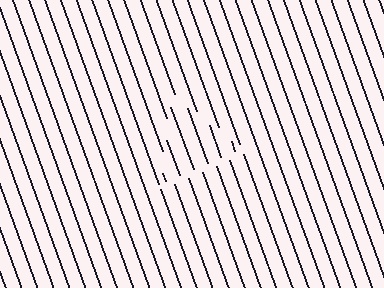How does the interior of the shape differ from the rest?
The interior of the shape contains the same grating, shifted by half a period — the contour is defined by the phase discontinuity where line-ends from the inner and outer gratings abut.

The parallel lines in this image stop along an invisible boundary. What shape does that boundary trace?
An illusory triangle. The interior of the shape contains the same grating, shifted by half a period — the contour is defined by the phase discontinuity where line-ends from the inner and outer gratings abut.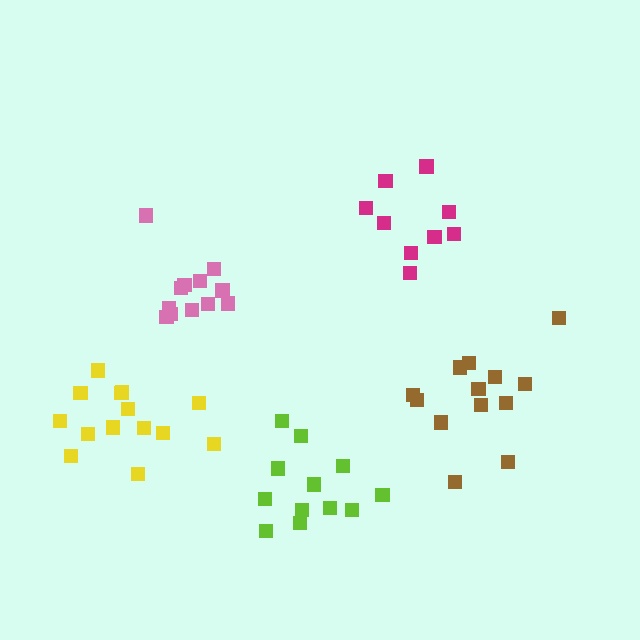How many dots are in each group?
Group 1: 12 dots, Group 2: 9 dots, Group 3: 12 dots, Group 4: 14 dots, Group 5: 13 dots (60 total).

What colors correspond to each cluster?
The clusters are colored: lime, magenta, pink, yellow, brown.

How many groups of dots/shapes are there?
There are 5 groups.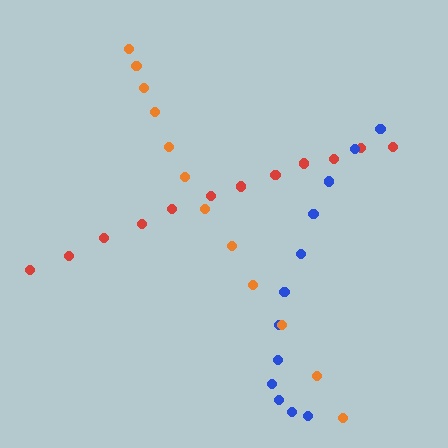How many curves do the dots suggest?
There are 3 distinct paths.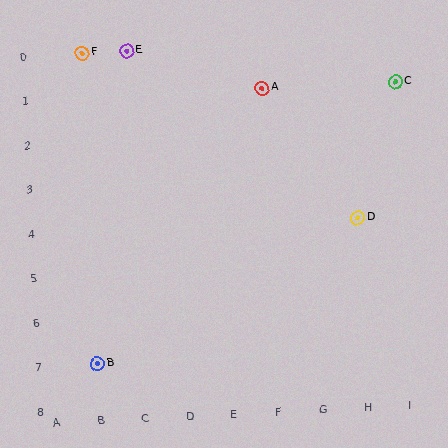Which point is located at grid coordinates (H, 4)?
Point D is at (H, 4).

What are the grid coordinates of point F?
Point F is at grid coordinates (B, 0).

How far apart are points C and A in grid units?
Points C and A are 3 columns apart.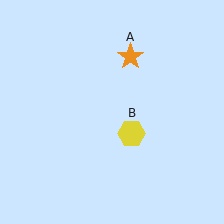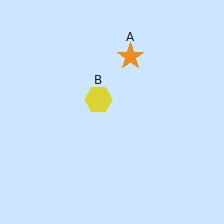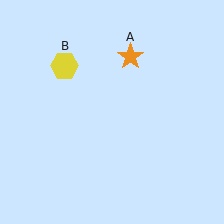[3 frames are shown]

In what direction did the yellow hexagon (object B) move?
The yellow hexagon (object B) moved up and to the left.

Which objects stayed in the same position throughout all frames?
Orange star (object A) remained stationary.